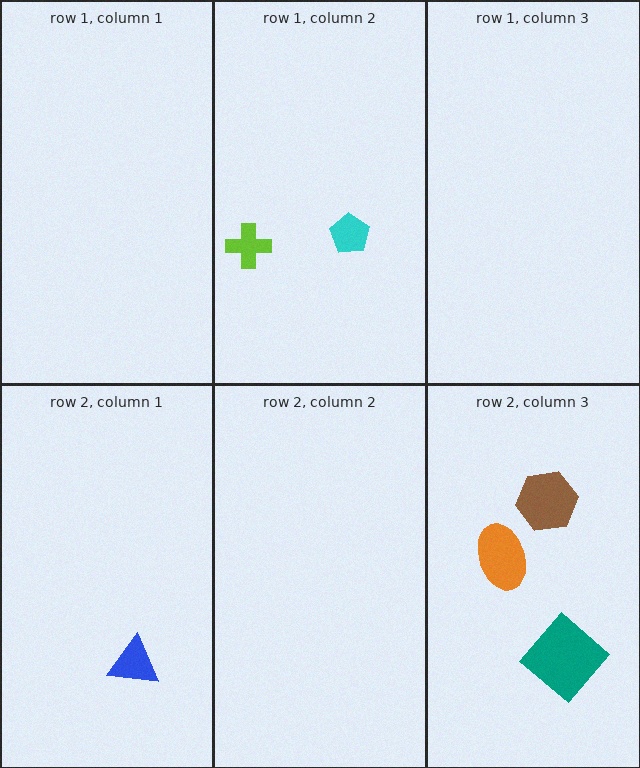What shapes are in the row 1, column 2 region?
The lime cross, the cyan pentagon.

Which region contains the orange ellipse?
The row 2, column 3 region.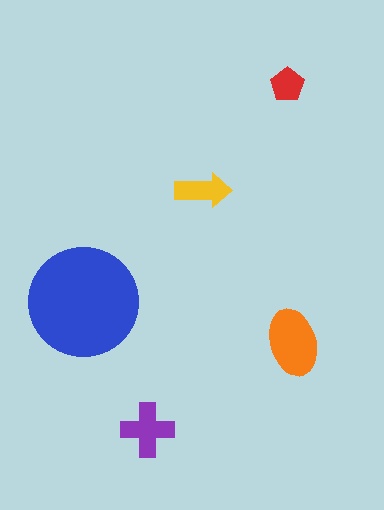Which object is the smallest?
The red pentagon.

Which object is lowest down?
The purple cross is bottommost.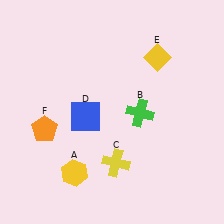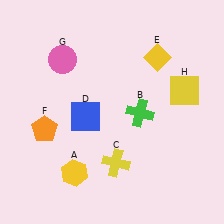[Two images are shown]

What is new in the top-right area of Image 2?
A yellow square (H) was added in the top-right area of Image 2.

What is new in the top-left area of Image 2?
A pink circle (G) was added in the top-left area of Image 2.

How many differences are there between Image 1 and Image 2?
There are 2 differences between the two images.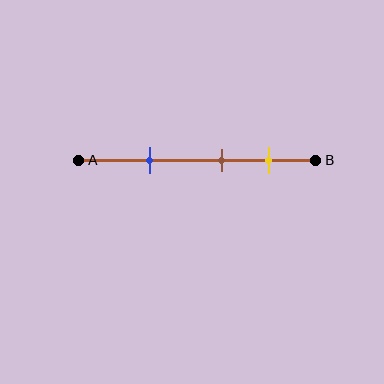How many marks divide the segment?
There are 3 marks dividing the segment.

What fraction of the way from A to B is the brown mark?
The brown mark is approximately 60% (0.6) of the way from A to B.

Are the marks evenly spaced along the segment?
Yes, the marks are approximately evenly spaced.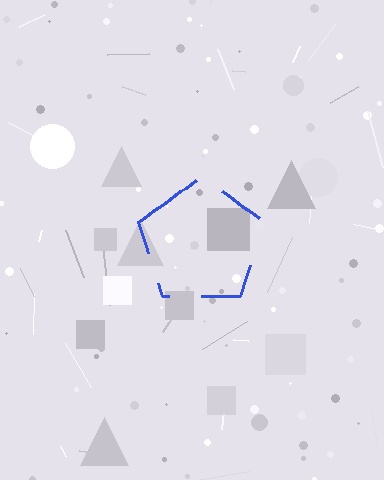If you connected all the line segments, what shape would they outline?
They would outline a pentagon.